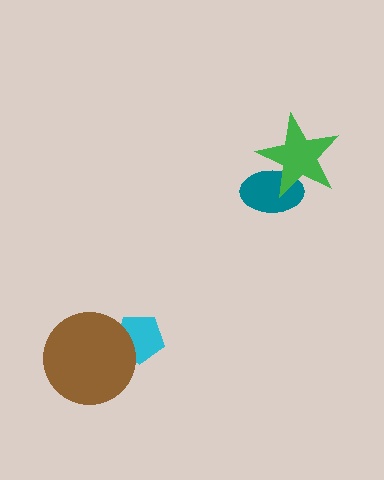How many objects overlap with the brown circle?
1 object overlaps with the brown circle.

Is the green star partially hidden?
No, no other shape covers it.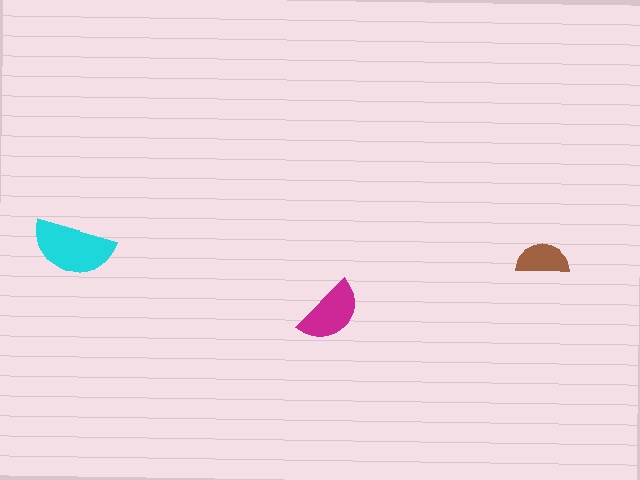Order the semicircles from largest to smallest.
the cyan one, the magenta one, the brown one.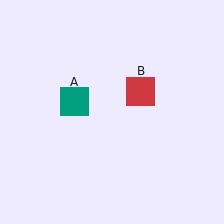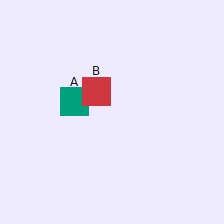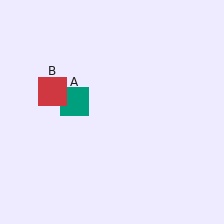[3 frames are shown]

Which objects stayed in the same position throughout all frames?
Teal square (object A) remained stationary.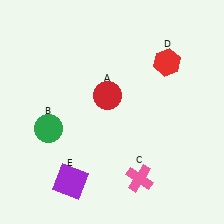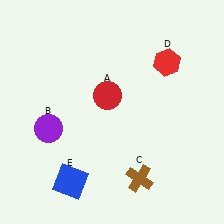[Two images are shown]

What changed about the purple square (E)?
In Image 1, E is purple. In Image 2, it changed to blue.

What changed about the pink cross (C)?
In Image 1, C is pink. In Image 2, it changed to brown.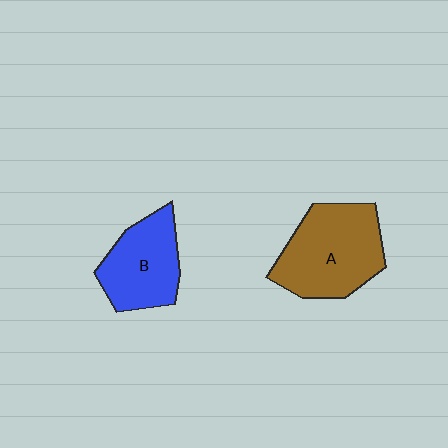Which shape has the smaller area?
Shape B (blue).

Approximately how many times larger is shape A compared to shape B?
Approximately 1.3 times.